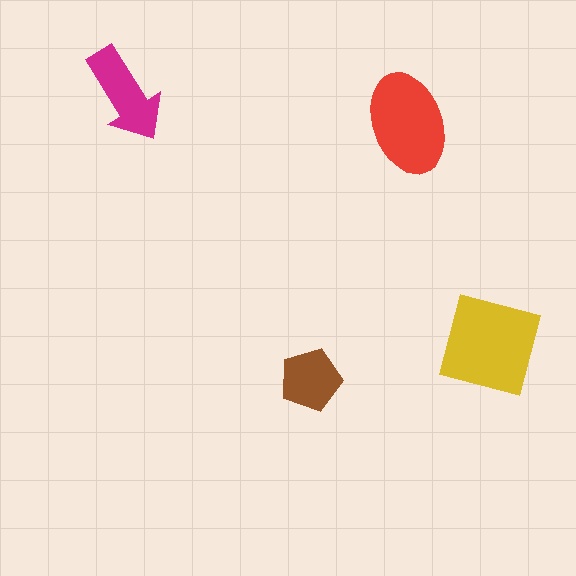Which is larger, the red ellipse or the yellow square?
The yellow square.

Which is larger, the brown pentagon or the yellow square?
The yellow square.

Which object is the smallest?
The brown pentagon.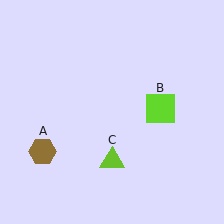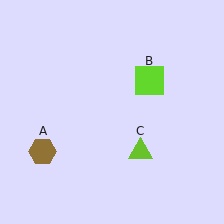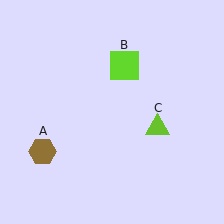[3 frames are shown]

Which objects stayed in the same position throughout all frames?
Brown hexagon (object A) remained stationary.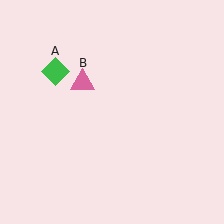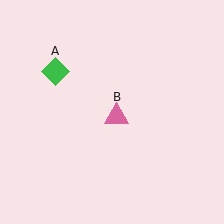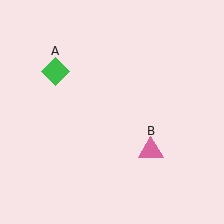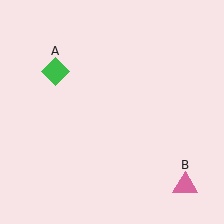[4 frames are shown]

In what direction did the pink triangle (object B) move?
The pink triangle (object B) moved down and to the right.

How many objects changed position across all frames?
1 object changed position: pink triangle (object B).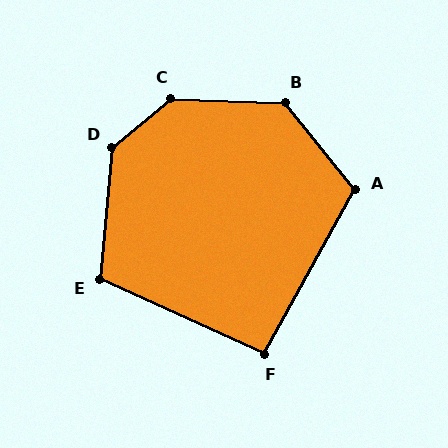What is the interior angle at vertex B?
Approximately 131 degrees (obtuse).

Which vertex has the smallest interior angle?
F, at approximately 95 degrees.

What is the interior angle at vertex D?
Approximately 134 degrees (obtuse).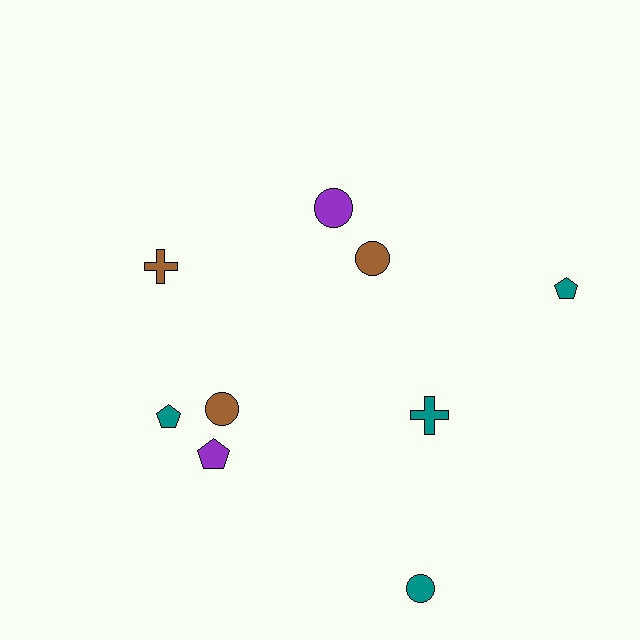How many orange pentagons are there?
There are no orange pentagons.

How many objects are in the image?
There are 9 objects.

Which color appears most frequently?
Teal, with 4 objects.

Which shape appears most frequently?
Circle, with 4 objects.